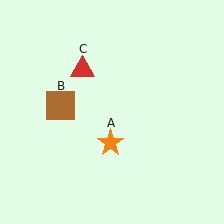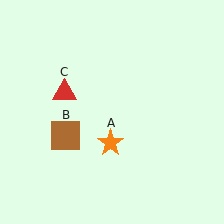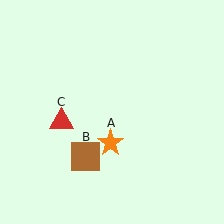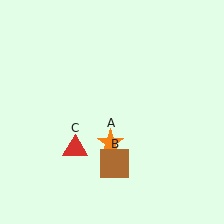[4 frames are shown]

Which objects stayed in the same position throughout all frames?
Orange star (object A) remained stationary.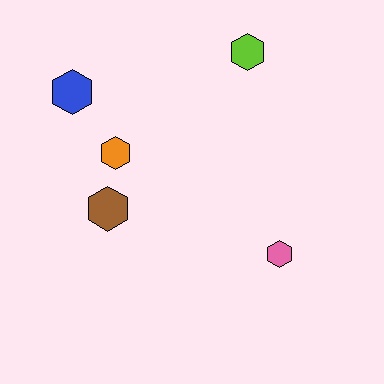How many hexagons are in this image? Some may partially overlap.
There are 5 hexagons.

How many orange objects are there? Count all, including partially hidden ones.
There is 1 orange object.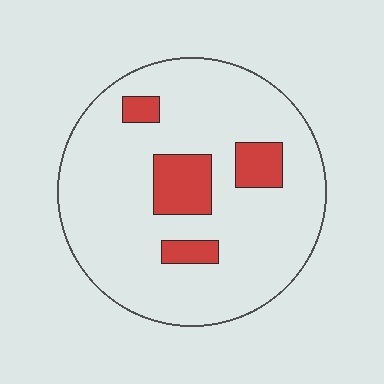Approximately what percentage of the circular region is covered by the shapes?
Approximately 15%.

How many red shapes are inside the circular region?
4.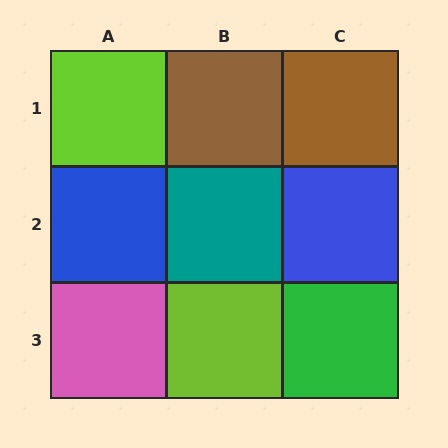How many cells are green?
1 cell is green.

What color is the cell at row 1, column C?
Brown.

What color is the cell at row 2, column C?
Blue.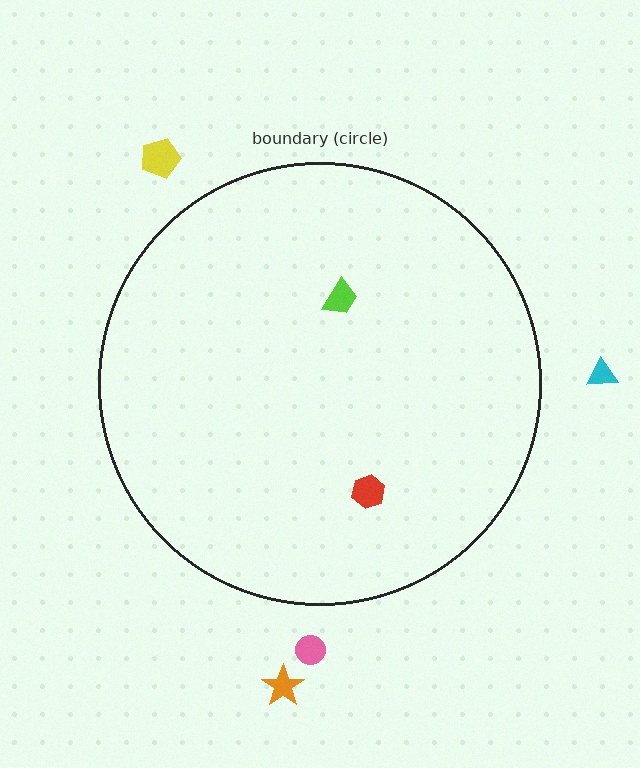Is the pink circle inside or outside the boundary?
Outside.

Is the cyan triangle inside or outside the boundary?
Outside.